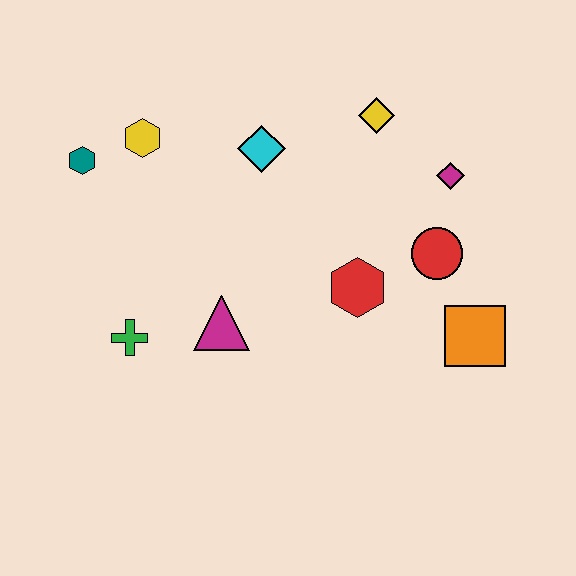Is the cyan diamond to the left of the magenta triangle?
No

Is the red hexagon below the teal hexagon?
Yes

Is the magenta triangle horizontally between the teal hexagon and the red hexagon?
Yes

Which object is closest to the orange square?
The red circle is closest to the orange square.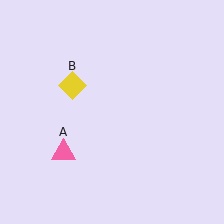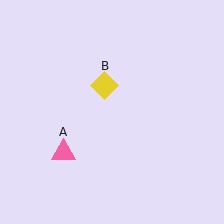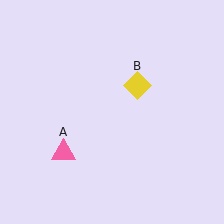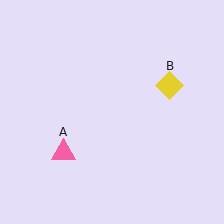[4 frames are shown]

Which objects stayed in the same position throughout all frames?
Pink triangle (object A) remained stationary.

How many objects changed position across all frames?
1 object changed position: yellow diamond (object B).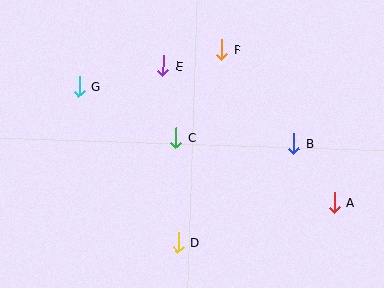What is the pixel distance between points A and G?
The distance between A and G is 281 pixels.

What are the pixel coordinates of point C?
Point C is at (176, 138).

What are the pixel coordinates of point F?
Point F is at (222, 49).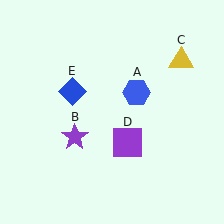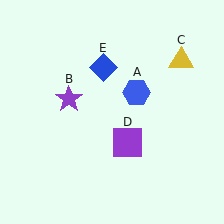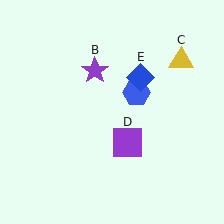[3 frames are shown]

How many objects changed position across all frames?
2 objects changed position: purple star (object B), blue diamond (object E).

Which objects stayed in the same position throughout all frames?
Blue hexagon (object A) and yellow triangle (object C) and purple square (object D) remained stationary.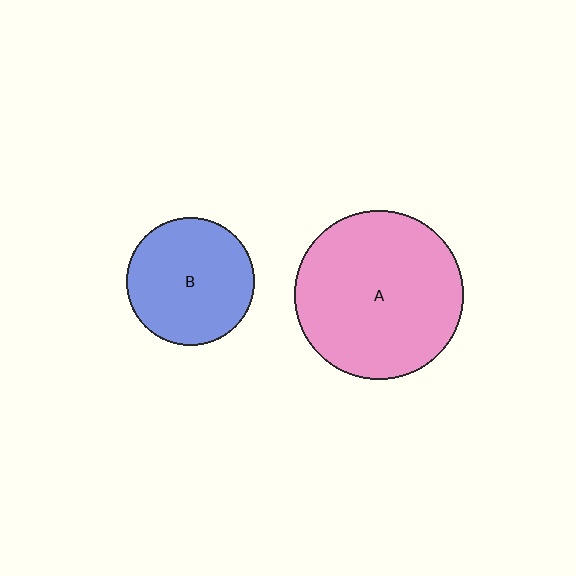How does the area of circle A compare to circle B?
Approximately 1.7 times.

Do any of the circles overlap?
No, none of the circles overlap.